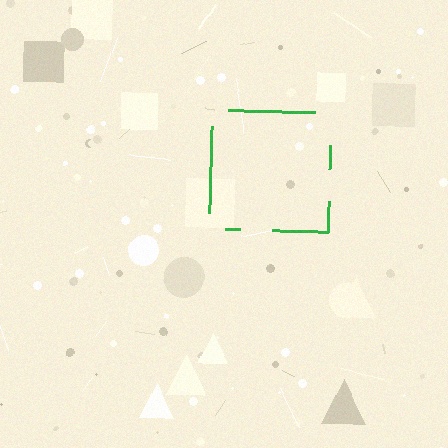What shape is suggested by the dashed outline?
The dashed outline suggests a square.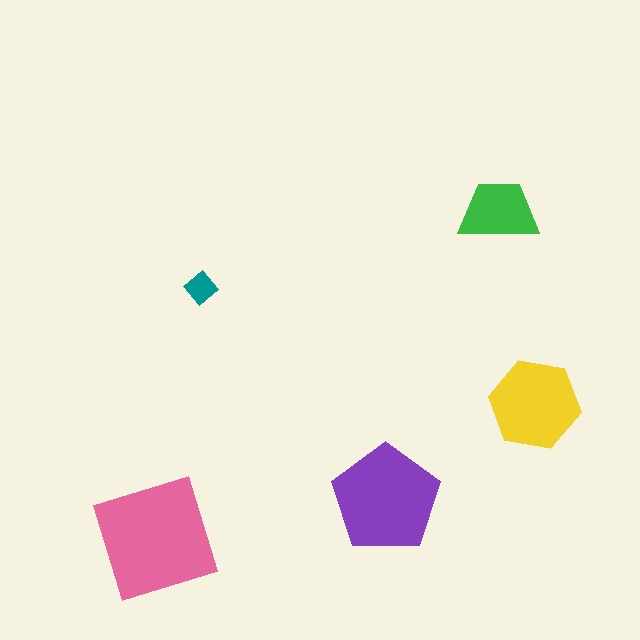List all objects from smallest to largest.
The teal diamond, the green trapezoid, the yellow hexagon, the purple pentagon, the pink square.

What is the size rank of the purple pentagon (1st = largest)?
2nd.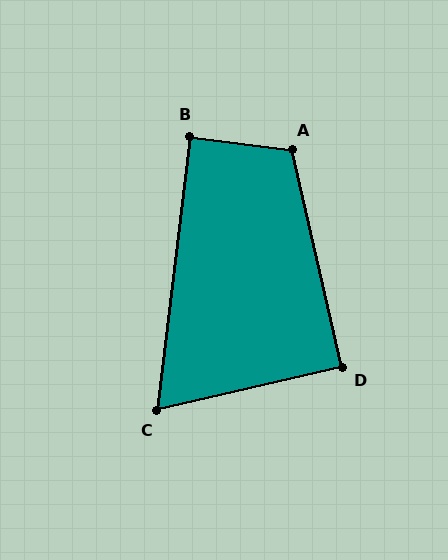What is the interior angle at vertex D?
Approximately 90 degrees (approximately right).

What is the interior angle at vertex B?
Approximately 90 degrees (approximately right).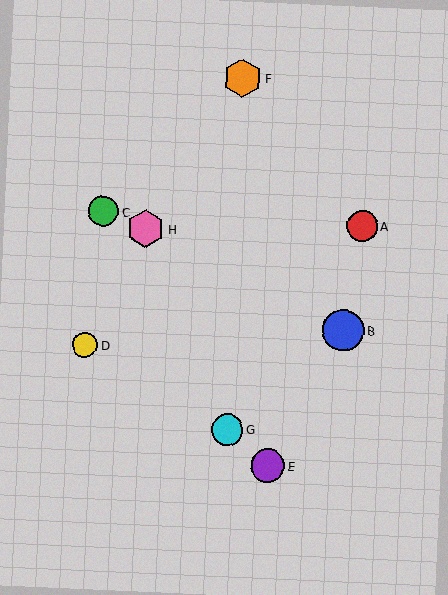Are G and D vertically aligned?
No, G is at x≈227 and D is at x≈85.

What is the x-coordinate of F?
Object F is at x≈243.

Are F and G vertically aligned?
Yes, both are at x≈243.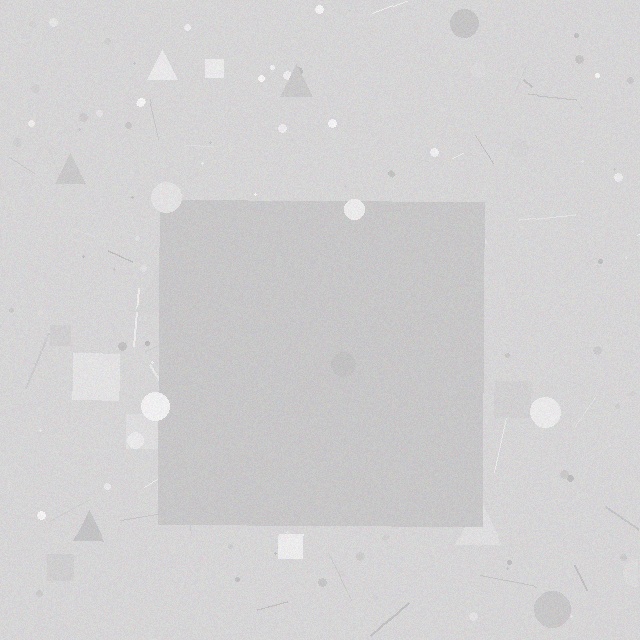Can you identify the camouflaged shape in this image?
The camouflaged shape is a square.